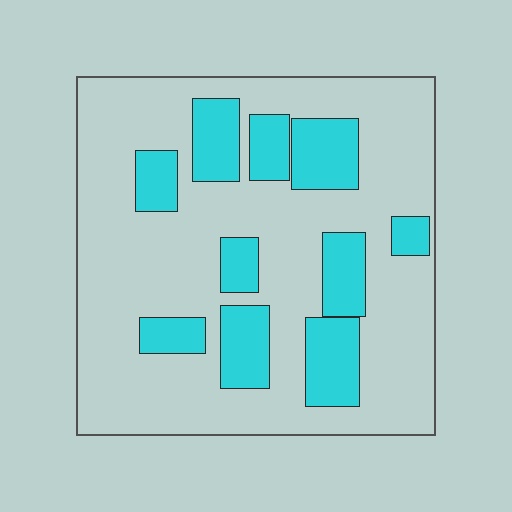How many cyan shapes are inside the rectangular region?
10.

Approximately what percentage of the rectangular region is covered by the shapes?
Approximately 25%.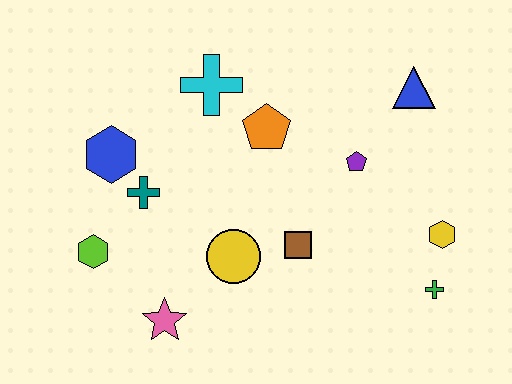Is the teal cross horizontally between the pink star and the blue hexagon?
Yes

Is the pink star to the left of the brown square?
Yes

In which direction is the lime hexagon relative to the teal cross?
The lime hexagon is below the teal cross.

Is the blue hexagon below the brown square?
No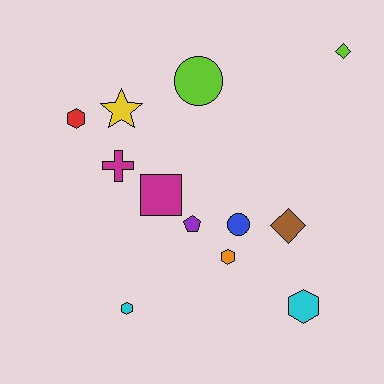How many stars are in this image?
There is 1 star.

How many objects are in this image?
There are 12 objects.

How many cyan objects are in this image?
There are 2 cyan objects.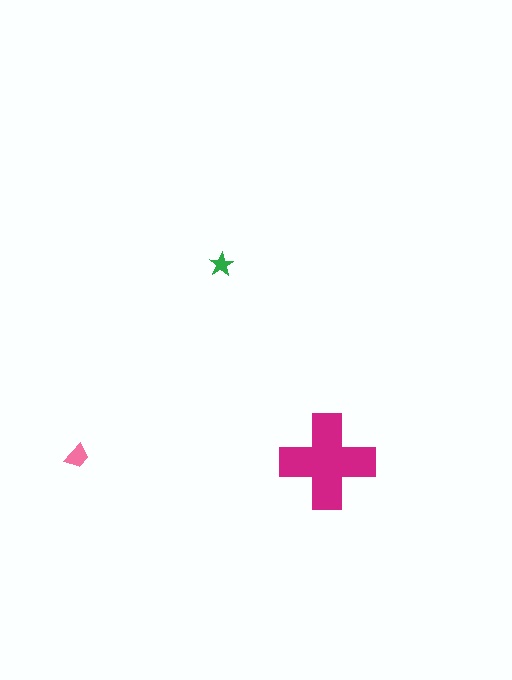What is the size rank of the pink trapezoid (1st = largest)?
2nd.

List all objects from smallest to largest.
The green star, the pink trapezoid, the magenta cross.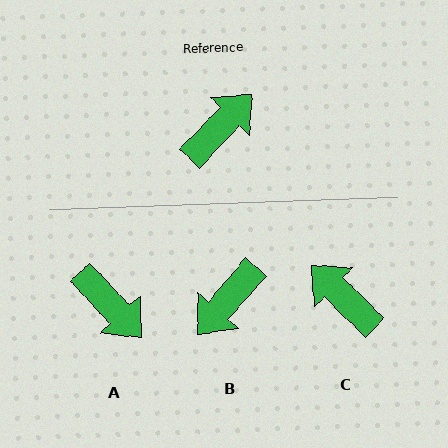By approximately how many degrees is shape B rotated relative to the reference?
Approximately 177 degrees clockwise.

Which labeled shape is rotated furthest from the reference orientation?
B, about 177 degrees away.